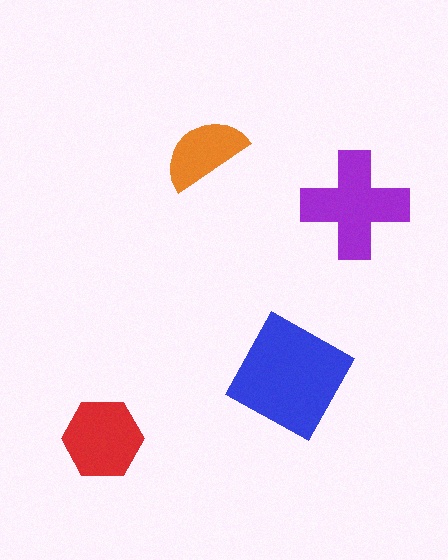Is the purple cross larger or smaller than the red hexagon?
Larger.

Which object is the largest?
The blue square.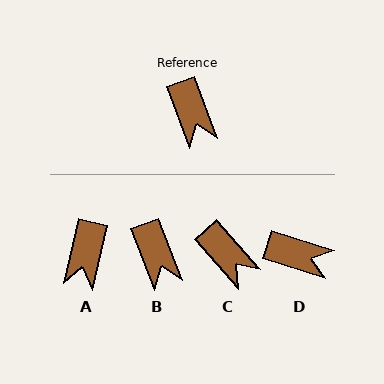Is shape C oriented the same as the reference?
No, it is off by about 21 degrees.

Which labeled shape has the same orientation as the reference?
B.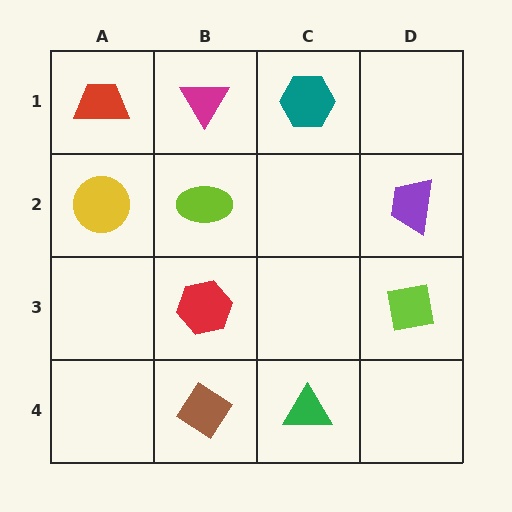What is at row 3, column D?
A lime square.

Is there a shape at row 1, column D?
No, that cell is empty.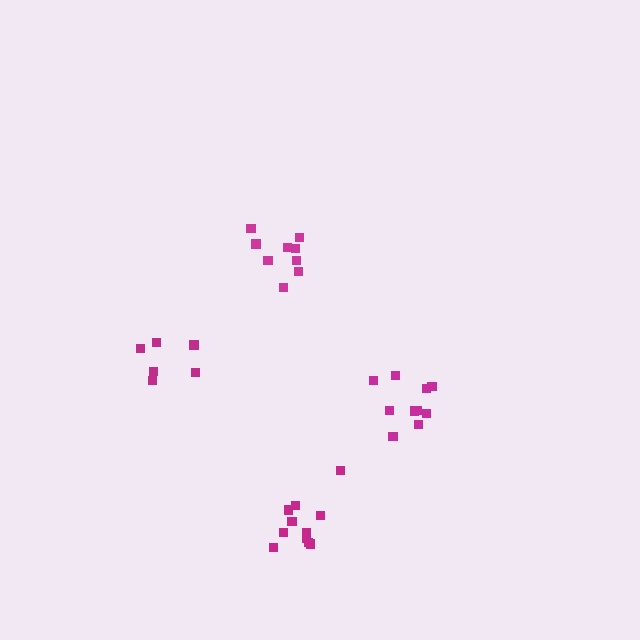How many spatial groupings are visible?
There are 4 spatial groupings.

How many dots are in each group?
Group 1: 10 dots, Group 2: 9 dots, Group 3: 6 dots, Group 4: 11 dots (36 total).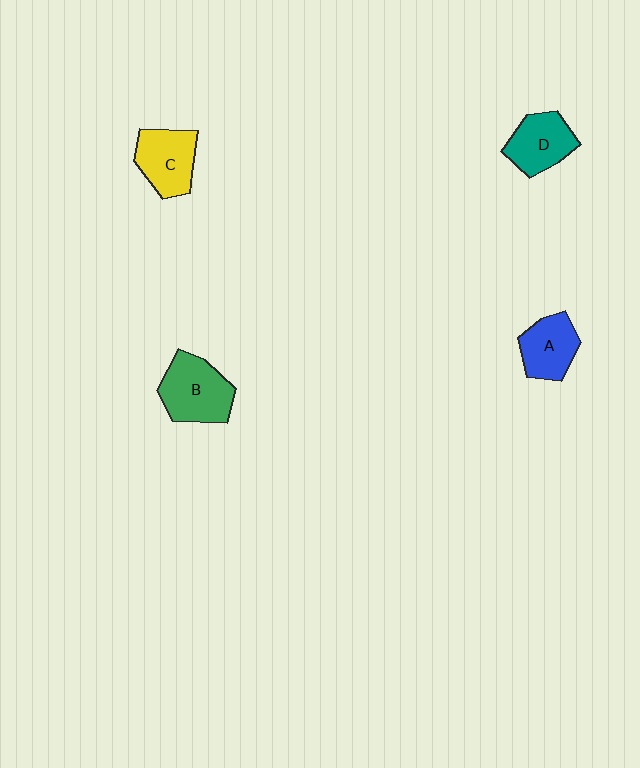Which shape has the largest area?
Shape B (green).